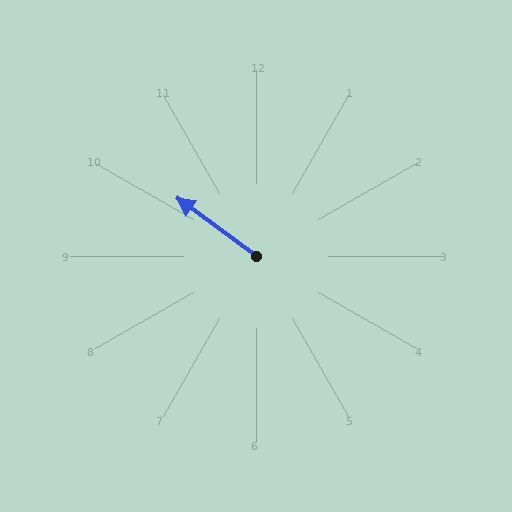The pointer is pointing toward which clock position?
Roughly 10 o'clock.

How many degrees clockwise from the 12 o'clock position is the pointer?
Approximately 306 degrees.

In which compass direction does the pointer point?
Northwest.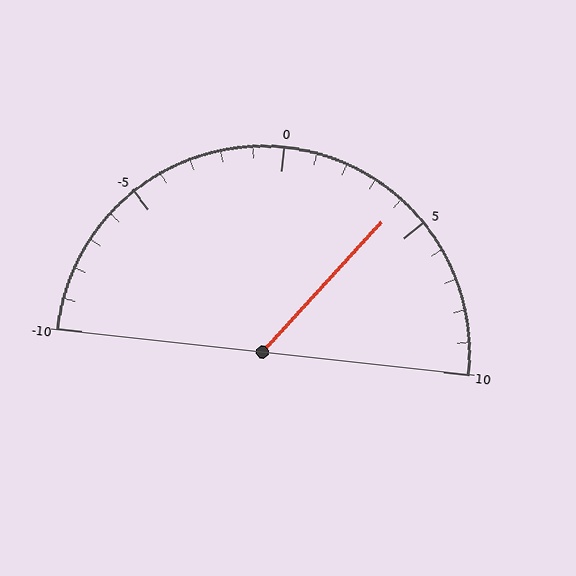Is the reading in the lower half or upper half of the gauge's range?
The reading is in the upper half of the range (-10 to 10).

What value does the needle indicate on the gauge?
The needle indicates approximately 4.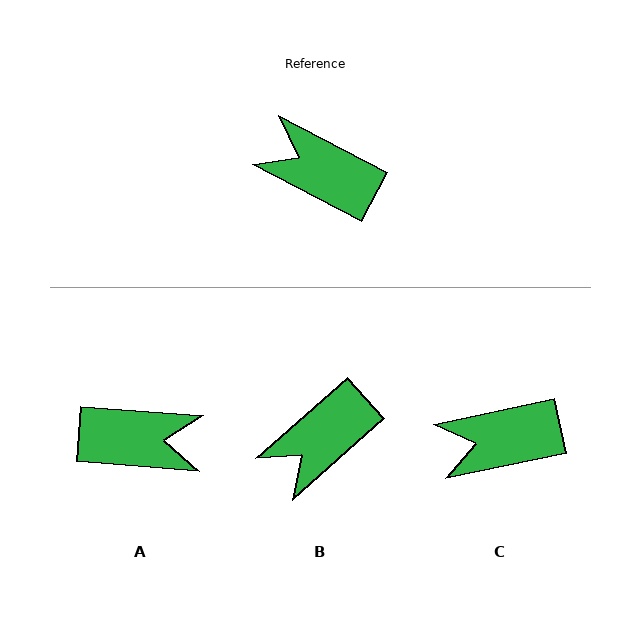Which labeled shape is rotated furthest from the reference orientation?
A, about 157 degrees away.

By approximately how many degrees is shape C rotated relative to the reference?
Approximately 40 degrees counter-clockwise.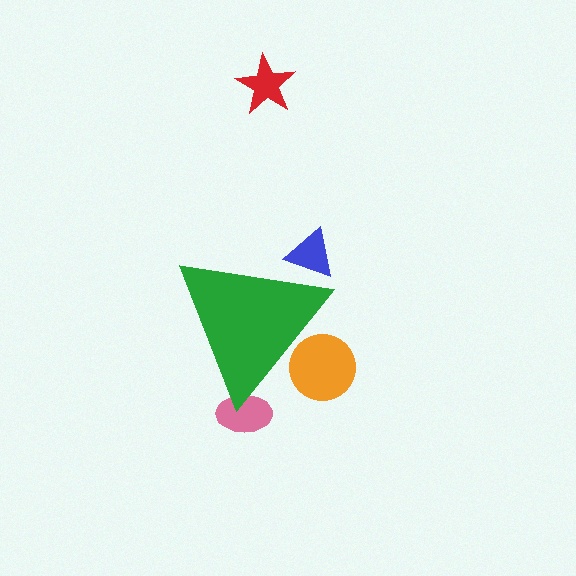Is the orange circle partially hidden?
Yes, the orange circle is partially hidden behind the green triangle.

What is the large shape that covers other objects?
A green triangle.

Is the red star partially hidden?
No, the red star is fully visible.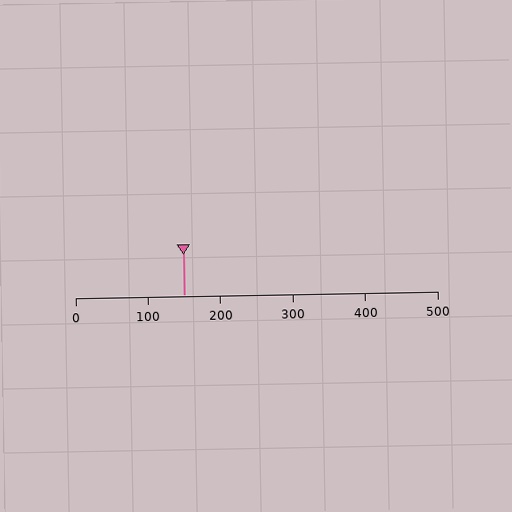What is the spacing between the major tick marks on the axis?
The major ticks are spaced 100 apart.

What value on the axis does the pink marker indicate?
The marker indicates approximately 150.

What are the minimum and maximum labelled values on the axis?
The axis runs from 0 to 500.